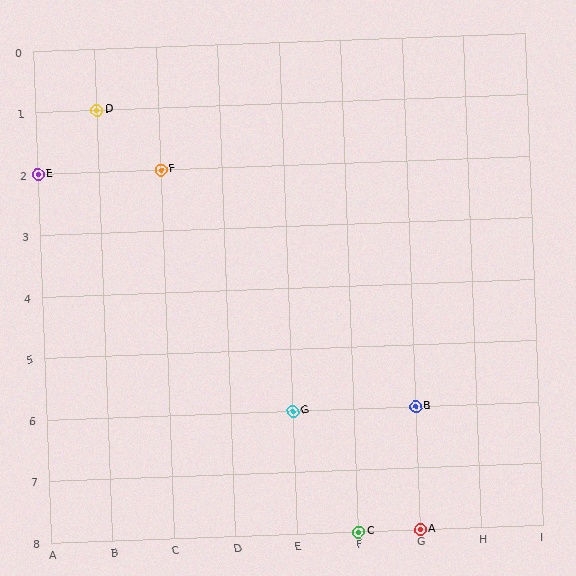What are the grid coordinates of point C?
Point C is at grid coordinates (F, 8).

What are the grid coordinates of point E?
Point E is at grid coordinates (A, 2).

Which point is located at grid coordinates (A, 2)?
Point E is at (A, 2).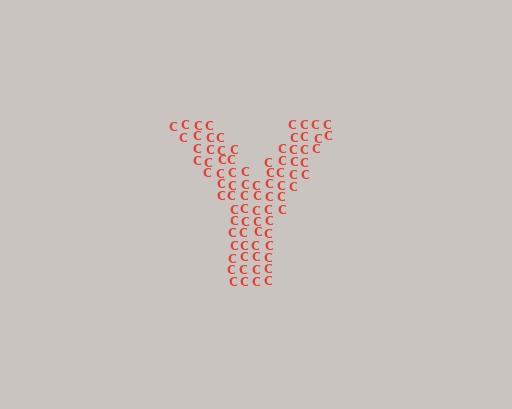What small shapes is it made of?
It is made of small letter C's.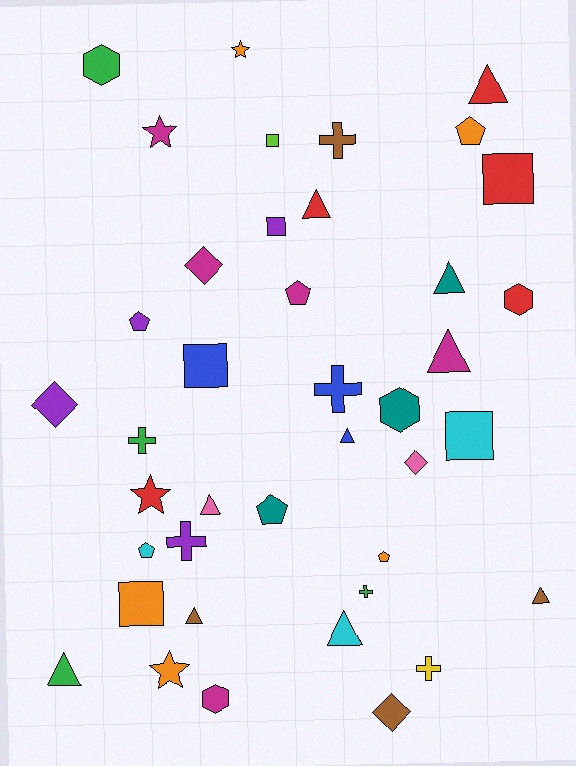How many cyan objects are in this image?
There are 3 cyan objects.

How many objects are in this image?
There are 40 objects.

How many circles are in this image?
There are no circles.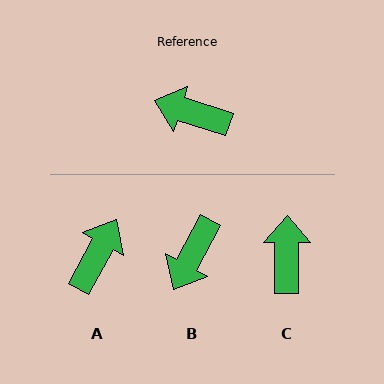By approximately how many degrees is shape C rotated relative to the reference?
Approximately 73 degrees clockwise.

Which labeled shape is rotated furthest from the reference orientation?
A, about 101 degrees away.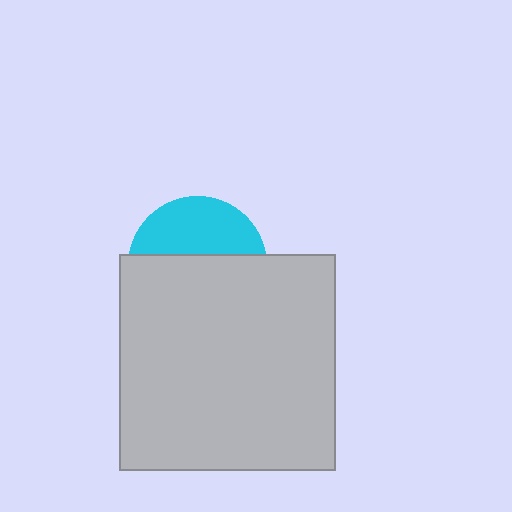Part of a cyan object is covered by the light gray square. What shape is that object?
It is a circle.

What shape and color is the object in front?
The object in front is a light gray square.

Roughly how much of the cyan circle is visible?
A small part of it is visible (roughly 39%).